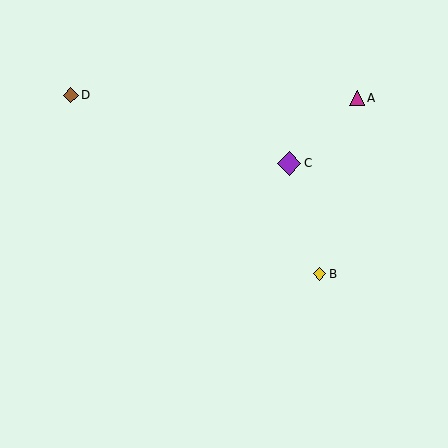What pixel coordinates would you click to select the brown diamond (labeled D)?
Click at (71, 95) to select the brown diamond D.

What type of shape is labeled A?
Shape A is a magenta triangle.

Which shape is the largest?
The purple diamond (labeled C) is the largest.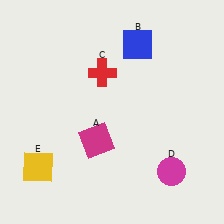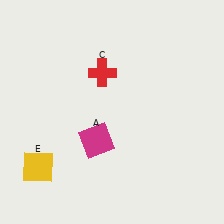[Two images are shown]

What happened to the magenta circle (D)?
The magenta circle (D) was removed in Image 2. It was in the bottom-right area of Image 1.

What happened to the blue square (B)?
The blue square (B) was removed in Image 2. It was in the top-right area of Image 1.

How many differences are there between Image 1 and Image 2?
There are 2 differences between the two images.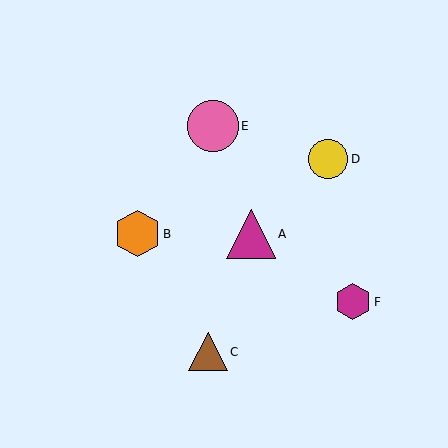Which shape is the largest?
The pink circle (labeled E) is the largest.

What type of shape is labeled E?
Shape E is a pink circle.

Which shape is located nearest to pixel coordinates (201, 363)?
The brown triangle (labeled C) at (208, 352) is nearest to that location.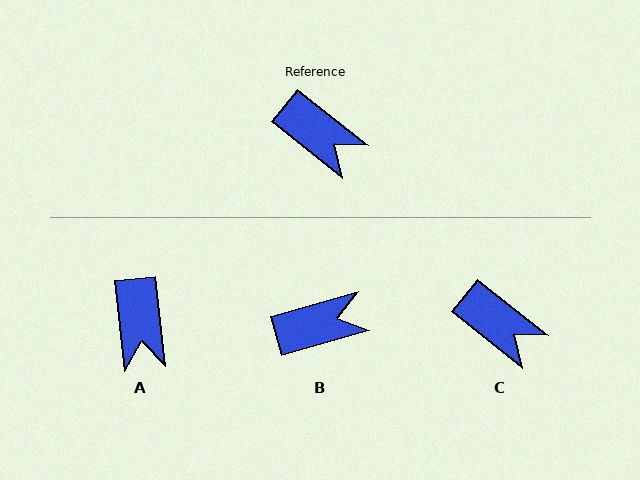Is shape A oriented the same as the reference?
No, it is off by about 45 degrees.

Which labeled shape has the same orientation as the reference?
C.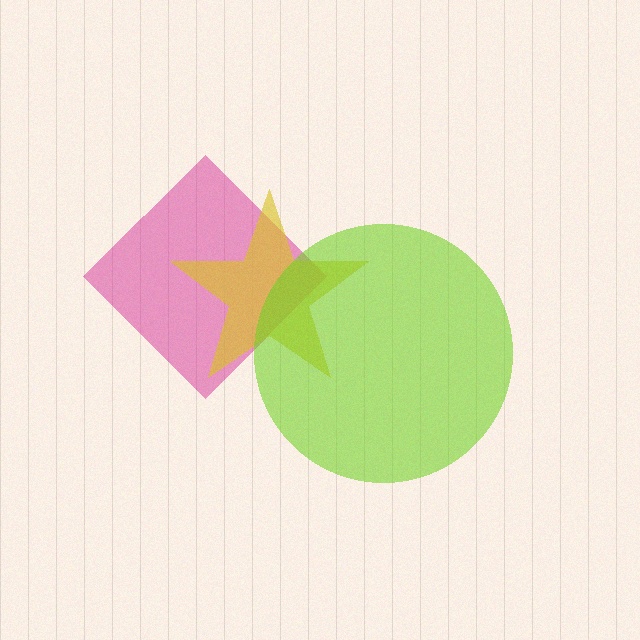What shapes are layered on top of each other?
The layered shapes are: a magenta diamond, a yellow star, a lime circle.